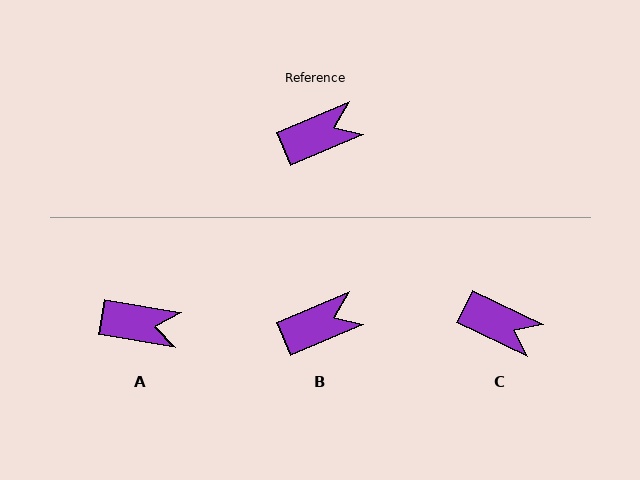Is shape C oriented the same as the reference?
No, it is off by about 49 degrees.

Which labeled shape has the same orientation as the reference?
B.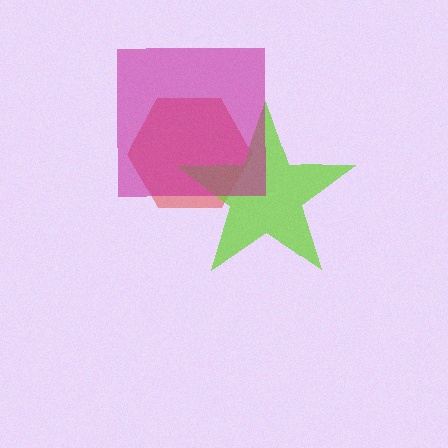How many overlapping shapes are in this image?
There are 3 overlapping shapes in the image.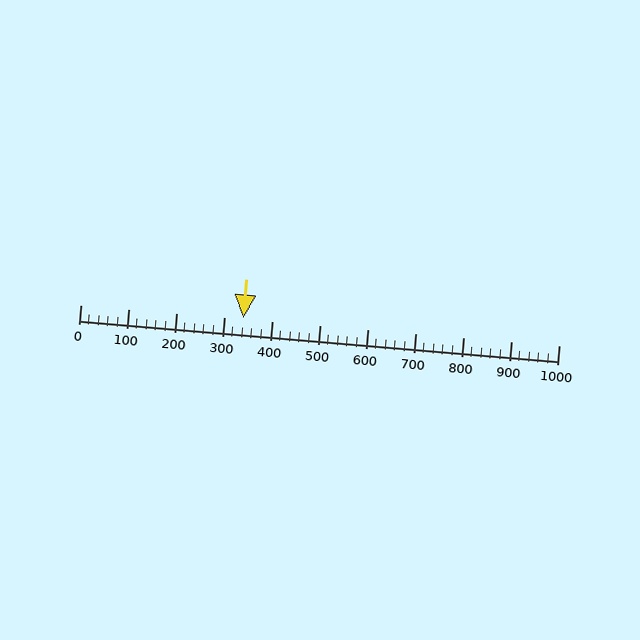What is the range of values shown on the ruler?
The ruler shows values from 0 to 1000.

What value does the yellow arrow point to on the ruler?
The yellow arrow points to approximately 341.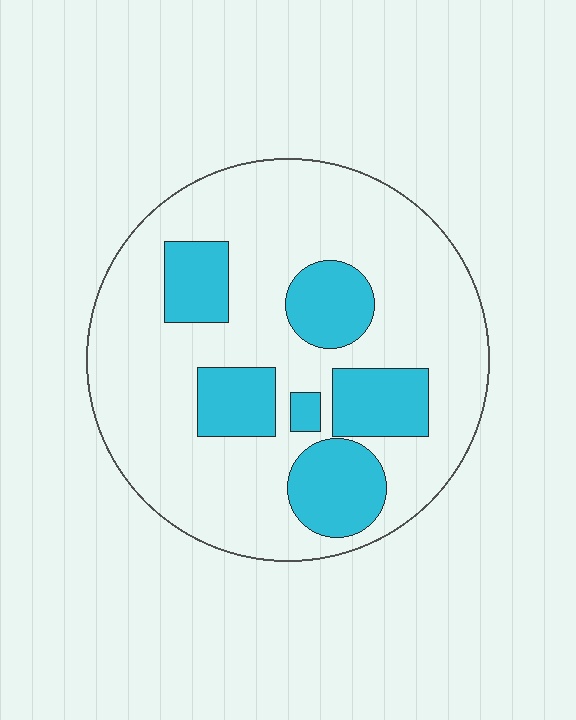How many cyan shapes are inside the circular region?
6.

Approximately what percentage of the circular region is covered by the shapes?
Approximately 25%.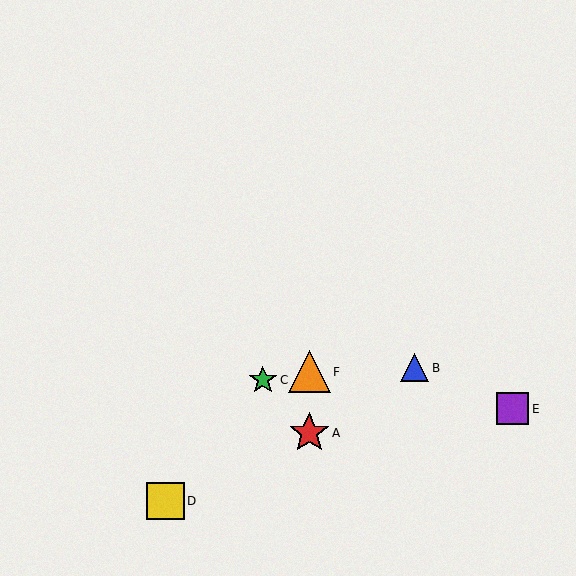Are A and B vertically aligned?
No, A is at x≈309 and B is at x≈415.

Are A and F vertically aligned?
Yes, both are at x≈309.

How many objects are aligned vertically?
2 objects (A, F) are aligned vertically.